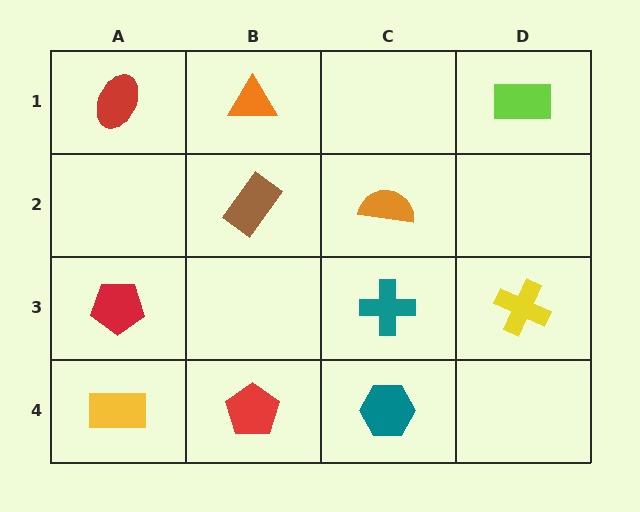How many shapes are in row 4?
3 shapes.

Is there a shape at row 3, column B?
No, that cell is empty.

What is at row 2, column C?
An orange semicircle.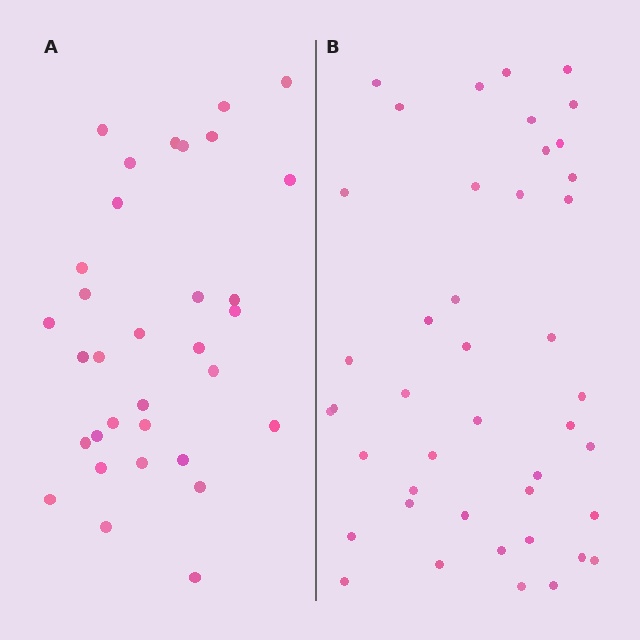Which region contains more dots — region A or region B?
Region B (the right region) has more dots.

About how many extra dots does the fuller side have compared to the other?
Region B has roughly 10 or so more dots than region A.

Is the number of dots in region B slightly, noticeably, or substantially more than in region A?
Region B has noticeably more, but not dramatically so. The ratio is roughly 1.3 to 1.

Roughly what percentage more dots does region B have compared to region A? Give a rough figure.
About 30% more.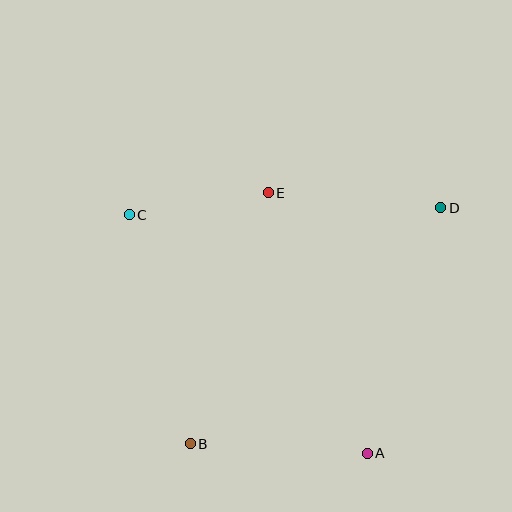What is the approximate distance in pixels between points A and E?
The distance between A and E is approximately 279 pixels.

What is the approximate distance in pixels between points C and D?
The distance between C and D is approximately 312 pixels.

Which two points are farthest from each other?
Points B and D are farthest from each other.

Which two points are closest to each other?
Points C and E are closest to each other.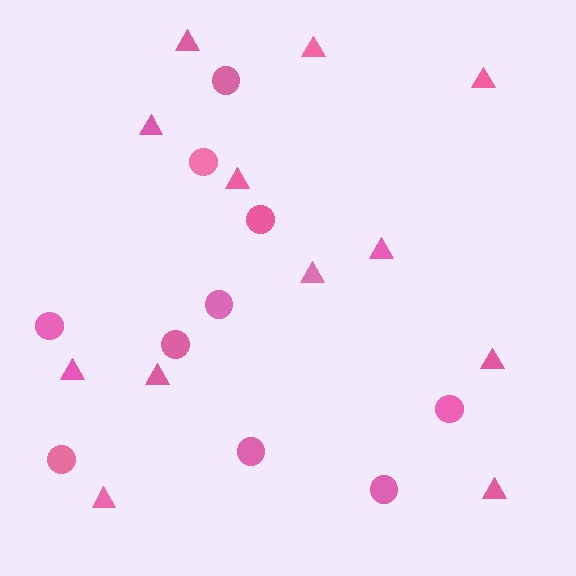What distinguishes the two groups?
There are 2 groups: one group of circles (10) and one group of triangles (12).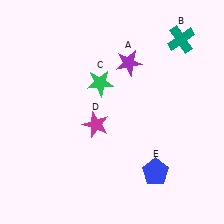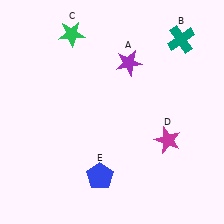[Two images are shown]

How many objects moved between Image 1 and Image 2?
3 objects moved between the two images.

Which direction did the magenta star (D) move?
The magenta star (D) moved right.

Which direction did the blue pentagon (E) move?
The blue pentagon (E) moved left.